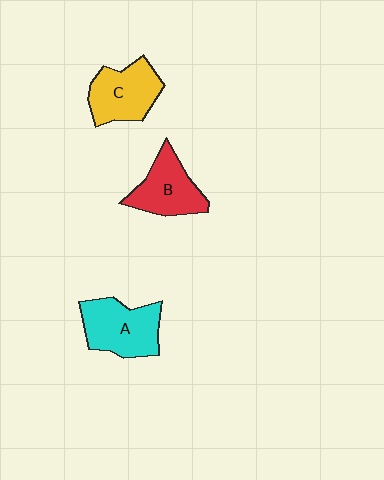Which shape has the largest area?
Shape A (cyan).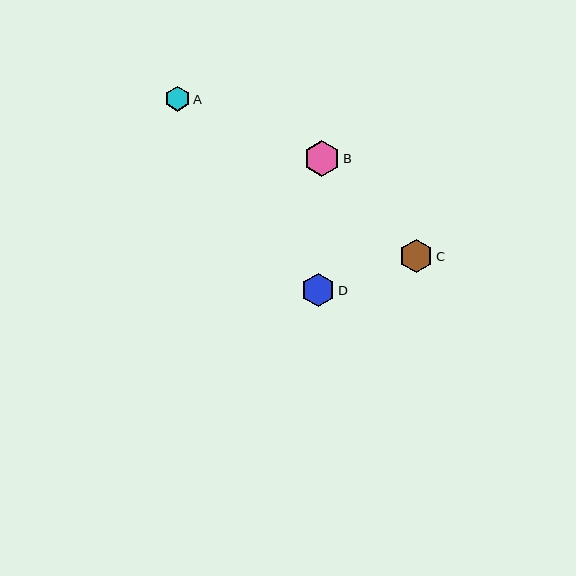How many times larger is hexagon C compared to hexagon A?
Hexagon C is approximately 1.3 times the size of hexagon A.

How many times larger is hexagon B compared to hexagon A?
Hexagon B is approximately 1.4 times the size of hexagon A.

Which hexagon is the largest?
Hexagon B is the largest with a size of approximately 36 pixels.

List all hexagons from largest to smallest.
From largest to smallest: B, D, C, A.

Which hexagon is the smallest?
Hexagon A is the smallest with a size of approximately 25 pixels.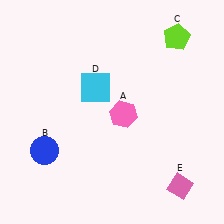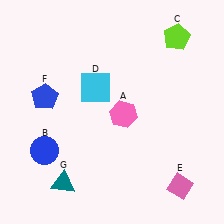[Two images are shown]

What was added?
A blue pentagon (F), a teal triangle (G) were added in Image 2.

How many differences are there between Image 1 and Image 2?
There are 2 differences between the two images.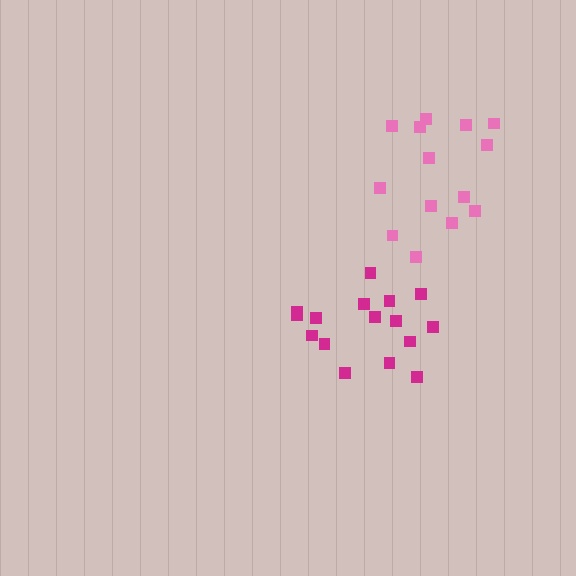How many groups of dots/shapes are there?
There are 2 groups.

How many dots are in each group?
Group 1: 14 dots, Group 2: 16 dots (30 total).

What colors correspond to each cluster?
The clusters are colored: pink, magenta.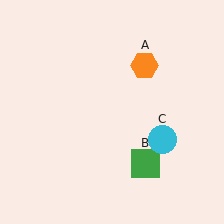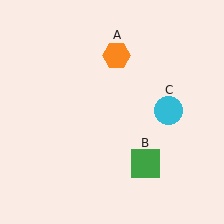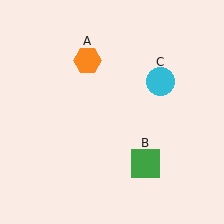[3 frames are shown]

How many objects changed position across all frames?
2 objects changed position: orange hexagon (object A), cyan circle (object C).